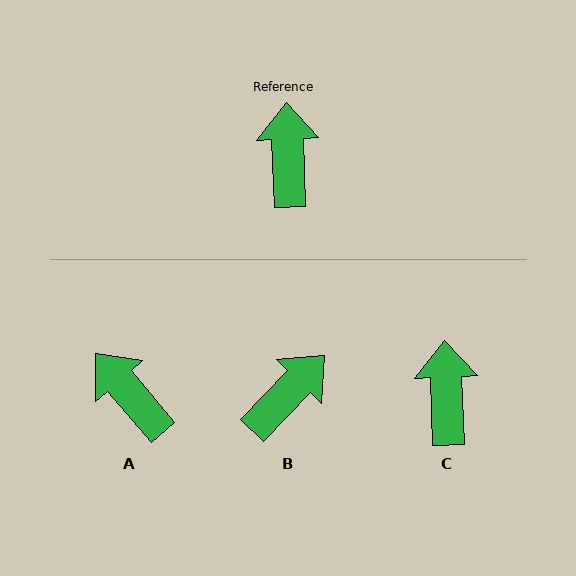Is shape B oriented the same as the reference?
No, it is off by about 46 degrees.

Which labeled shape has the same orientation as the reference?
C.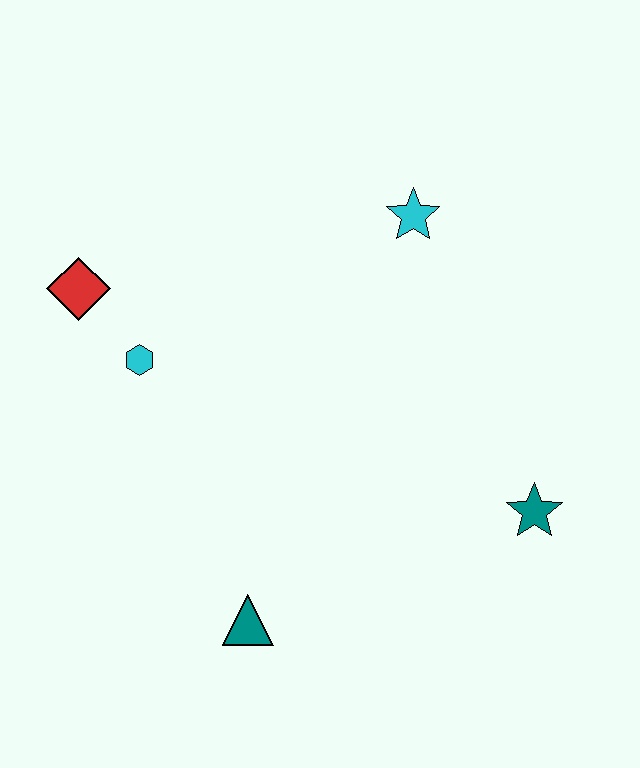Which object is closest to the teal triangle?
The cyan hexagon is closest to the teal triangle.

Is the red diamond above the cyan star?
No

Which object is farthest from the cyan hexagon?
The teal star is farthest from the cyan hexagon.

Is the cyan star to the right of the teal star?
No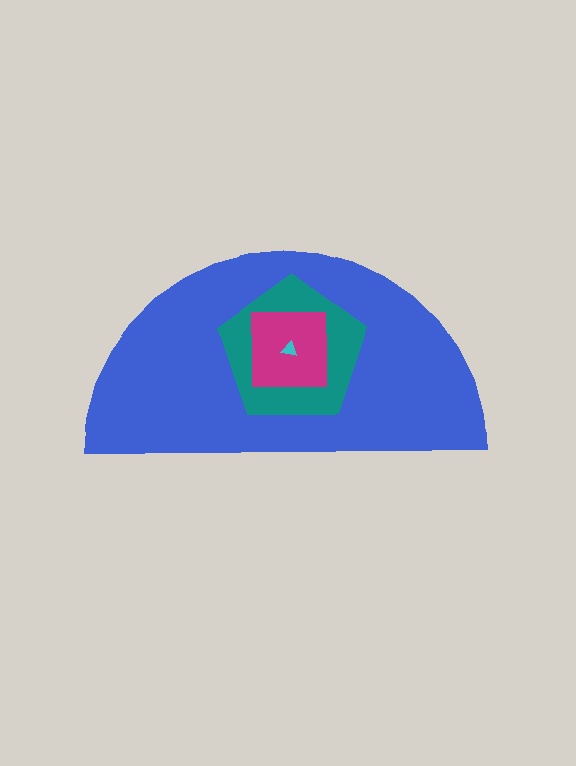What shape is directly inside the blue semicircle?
The teal pentagon.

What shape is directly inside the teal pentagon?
The magenta square.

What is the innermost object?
The cyan triangle.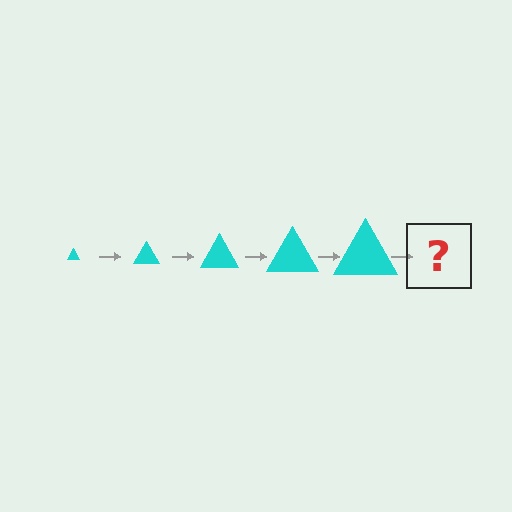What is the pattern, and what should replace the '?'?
The pattern is that the triangle gets progressively larger each step. The '?' should be a cyan triangle, larger than the previous one.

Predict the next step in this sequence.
The next step is a cyan triangle, larger than the previous one.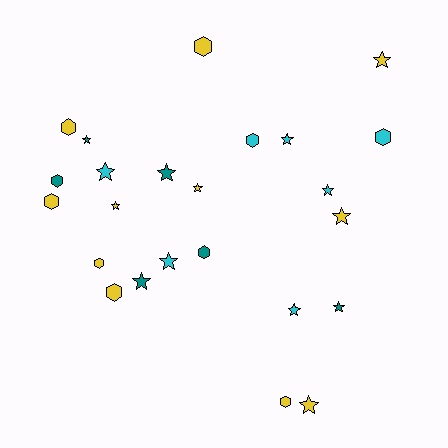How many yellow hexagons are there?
There are 6 yellow hexagons.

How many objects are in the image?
There are 24 objects.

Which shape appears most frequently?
Star, with 14 objects.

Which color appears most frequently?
Yellow, with 11 objects.